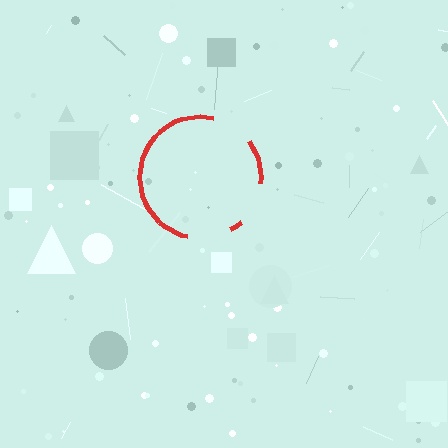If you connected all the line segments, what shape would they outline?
They would outline a circle.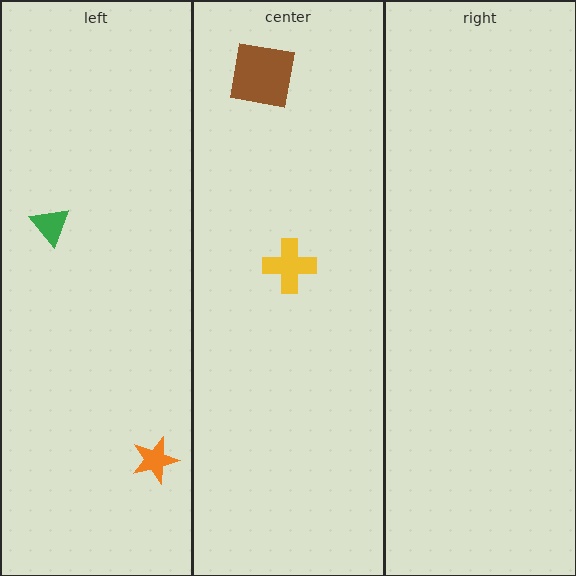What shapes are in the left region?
The green triangle, the orange star.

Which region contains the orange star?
The left region.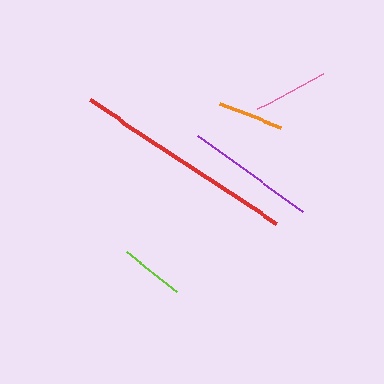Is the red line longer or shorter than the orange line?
The red line is longer than the orange line.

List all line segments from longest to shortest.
From longest to shortest: red, purple, pink, orange, lime.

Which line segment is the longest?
The red line is the longest at approximately 223 pixels.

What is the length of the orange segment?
The orange segment is approximately 66 pixels long.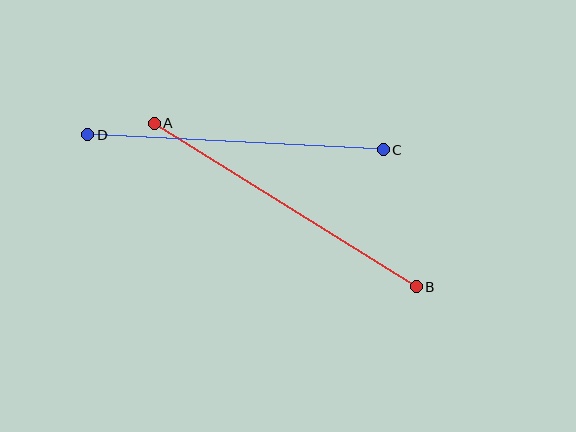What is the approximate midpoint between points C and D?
The midpoint is at approximately (236, 142) pixels.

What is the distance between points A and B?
The distance is approximately 309 pixels.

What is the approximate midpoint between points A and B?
The midpoint is at approximately (285, 205) pixels.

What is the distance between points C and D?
The distance is approximately 296 pixels.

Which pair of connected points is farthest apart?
Points A and B are farthest apart.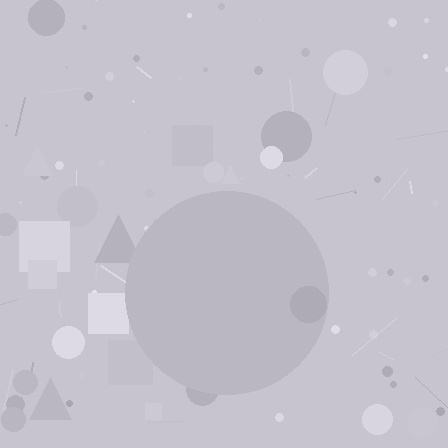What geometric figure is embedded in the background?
A circle is embedded in the background.